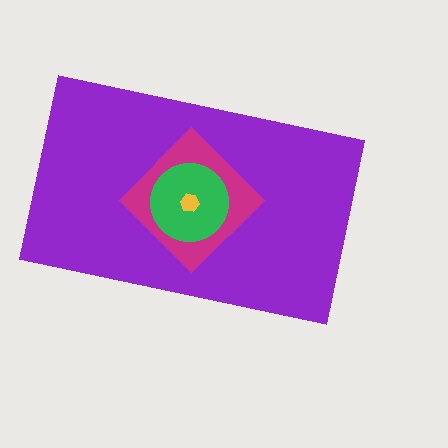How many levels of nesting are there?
4.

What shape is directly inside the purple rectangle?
The magenta diamond.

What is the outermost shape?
The purple rectangle.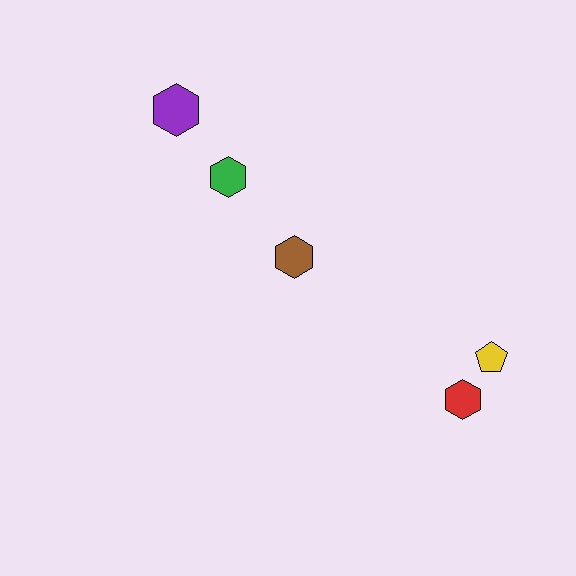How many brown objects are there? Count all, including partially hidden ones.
There is 1 brown object.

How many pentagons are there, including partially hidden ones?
There is 1 pentagon.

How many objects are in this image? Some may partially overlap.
There are 5 objects.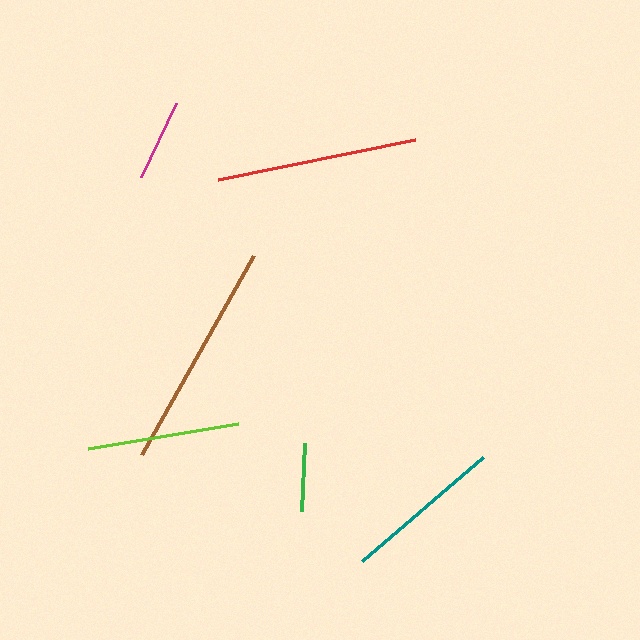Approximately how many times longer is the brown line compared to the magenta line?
The brown line is approximately 2.8 times the length of the magenta line.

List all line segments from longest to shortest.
From longest to shortest: brown, red, teal, lime, magenta, green.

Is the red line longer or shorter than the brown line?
The brown line is longer than the red line.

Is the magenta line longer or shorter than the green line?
The magenta line is longer than the green line.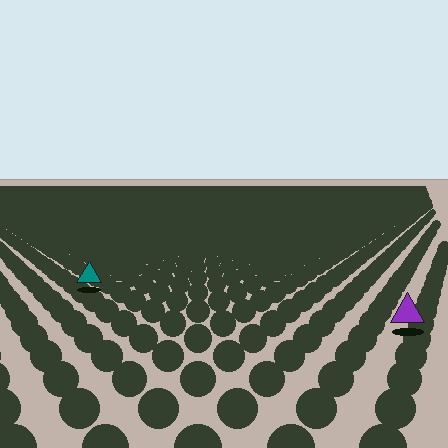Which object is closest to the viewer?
The purple triangle is closest. The texture marks near it are larger and more spread out.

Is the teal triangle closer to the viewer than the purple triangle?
No. The purple triangle is closer — you can tell from the texture gradient: the ground texture is coarser near it.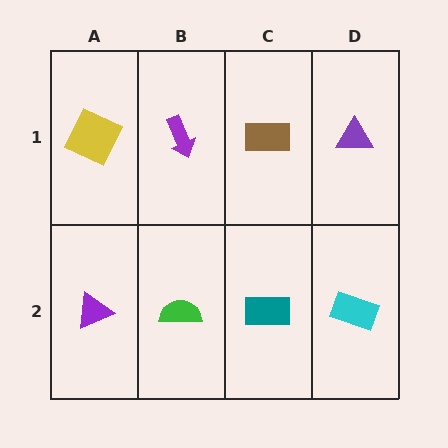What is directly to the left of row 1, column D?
A brown rectangle.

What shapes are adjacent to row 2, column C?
A brown rectangle (row 1, column C), a green semicircle (row 2, column B), a cyan rectangle (row 2, column D).